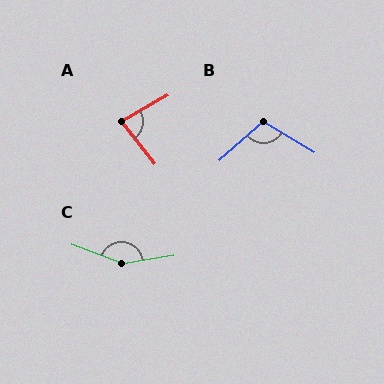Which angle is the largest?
C, at approximately 151 degrees.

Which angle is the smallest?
A, at approximately 81 degrees.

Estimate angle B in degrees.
Approximately 108 degrees.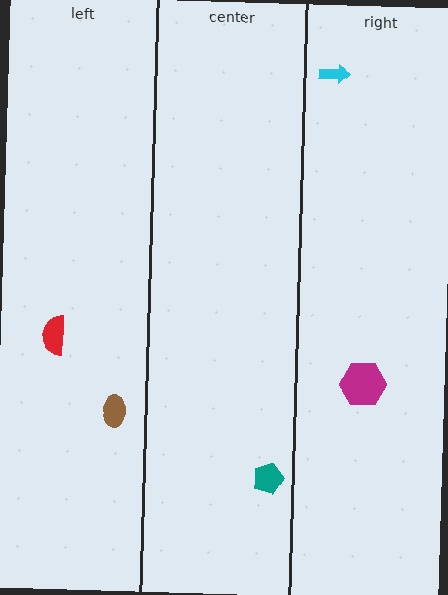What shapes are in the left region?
The brown ellipse, the red semicircle.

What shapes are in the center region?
The teal pentagon.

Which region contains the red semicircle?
The left region.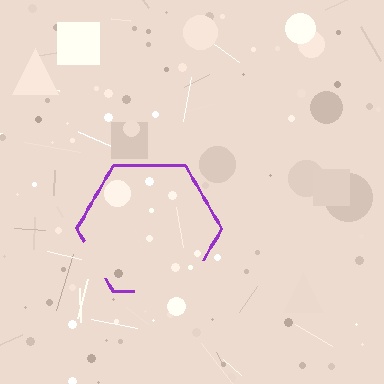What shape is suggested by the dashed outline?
The dashed outline suggests a hexagon.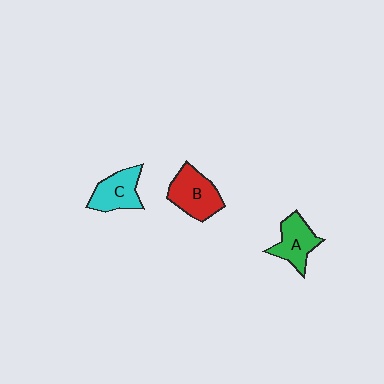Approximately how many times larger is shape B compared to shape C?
Approximately 1.2 times.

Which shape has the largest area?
Shape B (red).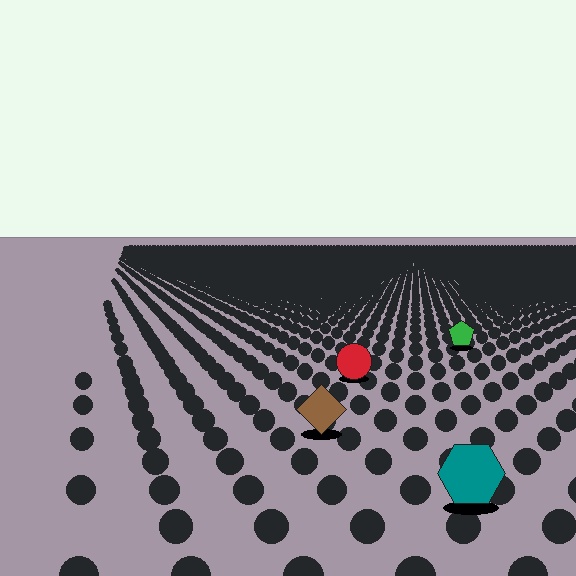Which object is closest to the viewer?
The teal hexagon is closest. The texture marks near it are larger and more spread out.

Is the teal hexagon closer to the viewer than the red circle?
Yes. The teal hexagon is closer — you can tell from the texture gradient: the ground texture is coarser near it.